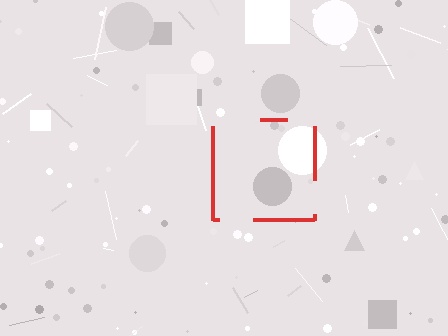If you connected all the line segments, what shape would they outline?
They would outline a square.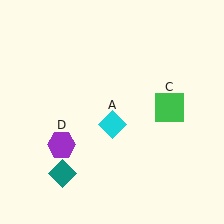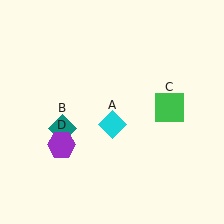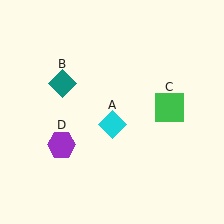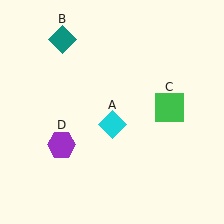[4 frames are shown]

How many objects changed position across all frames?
1 object changed position: teal diamond (object B).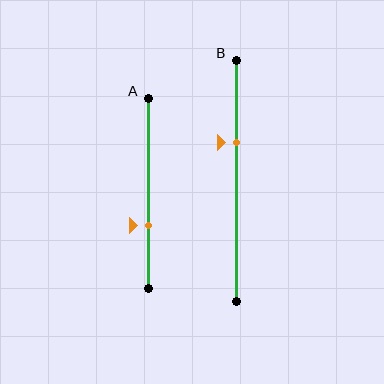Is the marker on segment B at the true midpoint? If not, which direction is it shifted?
No, the marker on segment B is shifted upward by about 16% of the segment length.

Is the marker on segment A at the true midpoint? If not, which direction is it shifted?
No, the marker on segment A is shifted downward by about 17% of the segment length.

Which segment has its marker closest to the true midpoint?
Segment B has its marker closest to the true midpoint.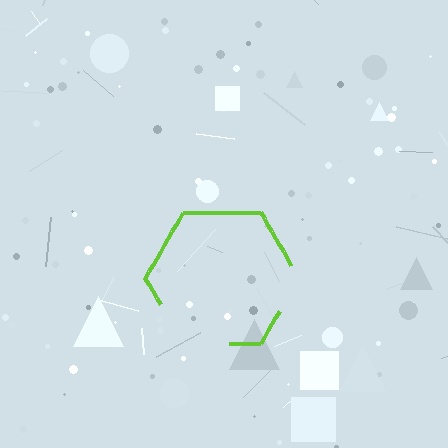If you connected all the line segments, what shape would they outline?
They would outline a hexagon.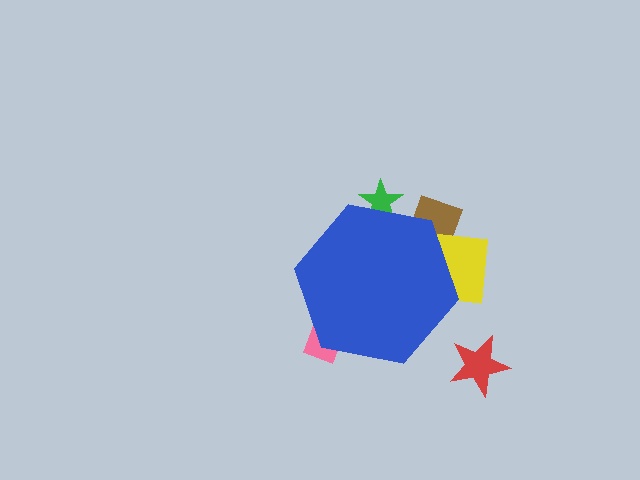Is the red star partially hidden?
No, the red star is fully visible.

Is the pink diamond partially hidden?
Yes, the pink diamond is partially hidden behind the blue hexagon.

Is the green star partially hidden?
Yes, the green star is partially hidden behind the blue hexagon.